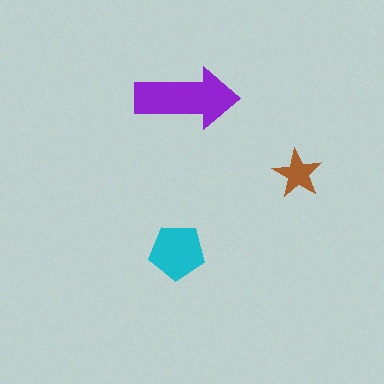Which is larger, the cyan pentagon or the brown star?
The cyan pentagon.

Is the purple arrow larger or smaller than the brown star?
Larger.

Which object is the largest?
The purple arrow.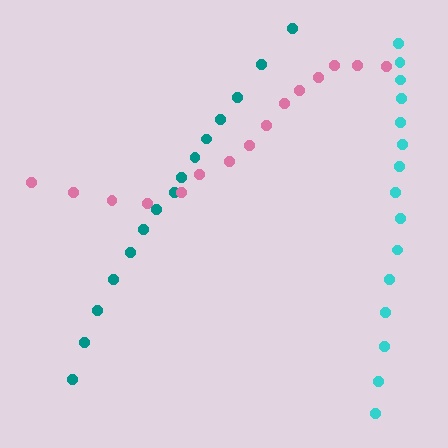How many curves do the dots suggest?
There are 3 distinct paths.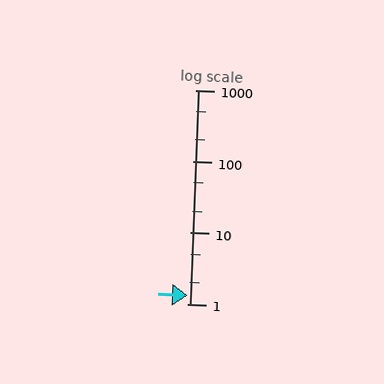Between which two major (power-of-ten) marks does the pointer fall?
The pointer is between 1 and 10.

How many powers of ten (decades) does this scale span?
The scale spans 3 decades, from 1 to 1000.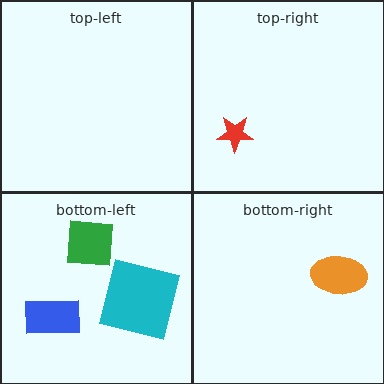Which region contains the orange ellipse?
The bottom-right region.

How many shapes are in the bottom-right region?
1.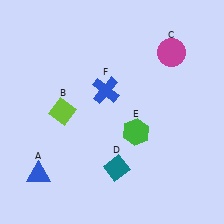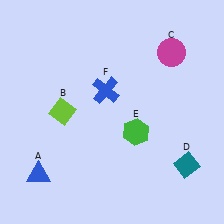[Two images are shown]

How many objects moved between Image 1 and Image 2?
1 object moved between the two images.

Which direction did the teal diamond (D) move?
The teal diamond (D) moved right.